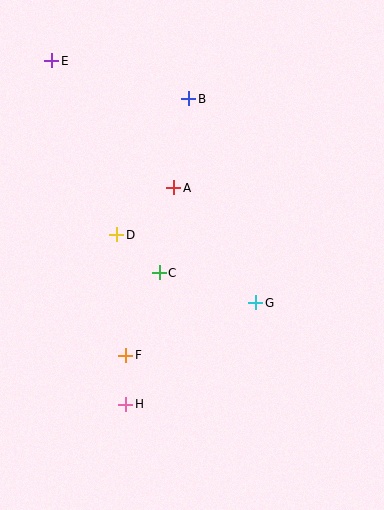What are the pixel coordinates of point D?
Point D is at (117, 235).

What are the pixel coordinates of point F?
Point F is at (126, 355).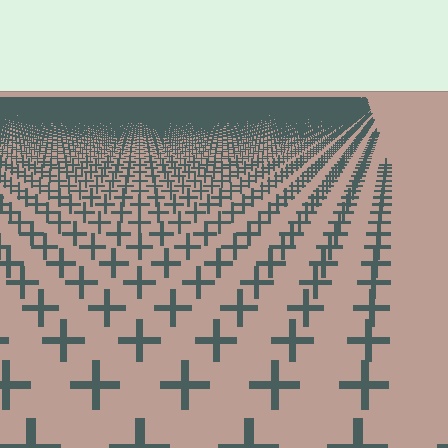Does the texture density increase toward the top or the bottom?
Density increases toward the top.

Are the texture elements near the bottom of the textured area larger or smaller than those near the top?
Larger. Near the bottom, elements are closer to the viewer and appear at a bigger on-screen size.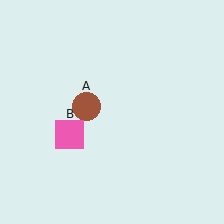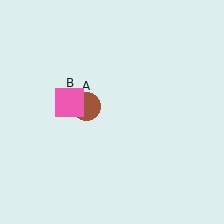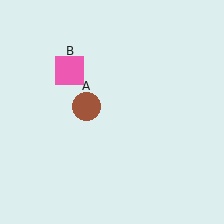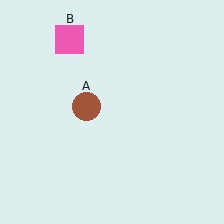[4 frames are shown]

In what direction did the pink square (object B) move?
The pink square (object B) moved up.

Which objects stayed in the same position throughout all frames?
Brown circle (object A) remained stationary.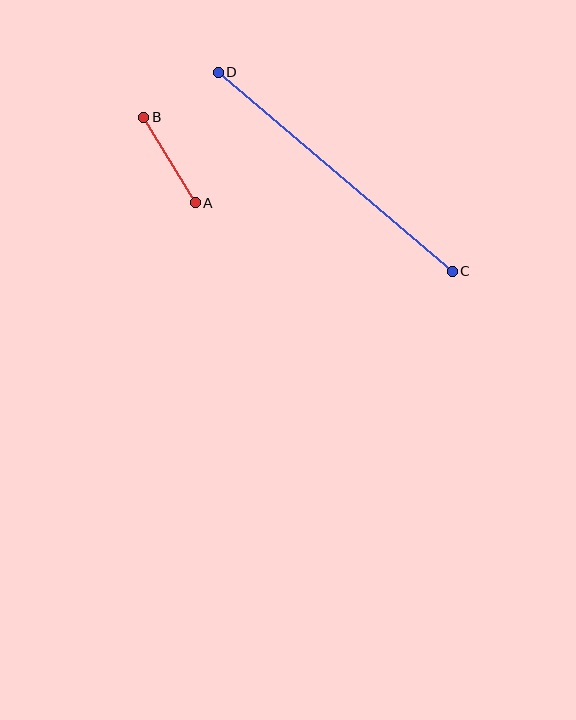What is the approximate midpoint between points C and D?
The midpoint is at approximately (335, 172) pixels.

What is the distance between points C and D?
The distance is approximately 308 pixels.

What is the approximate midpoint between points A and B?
The midpoint is at approximately (169, 160) pixels.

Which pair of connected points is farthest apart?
Points C and D are farthest apart.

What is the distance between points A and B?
The distance is approximately 100 pixels.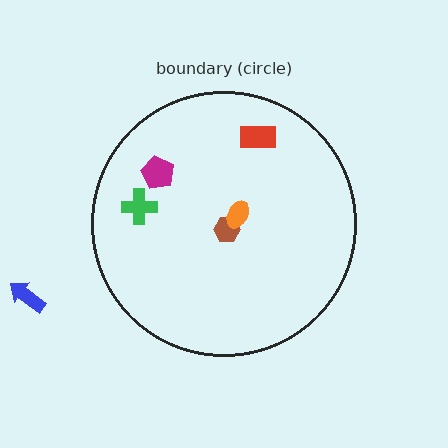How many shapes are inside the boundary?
5 inside, 1 outside.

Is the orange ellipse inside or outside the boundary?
Inside.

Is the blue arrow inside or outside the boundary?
Outside.